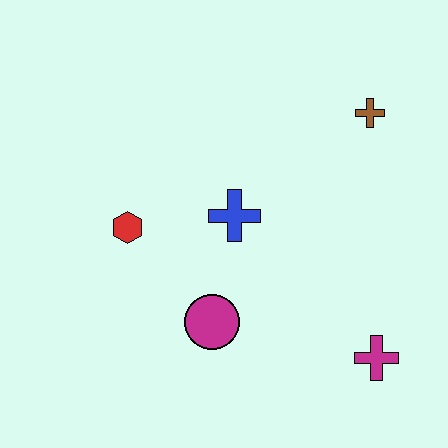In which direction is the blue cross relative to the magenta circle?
The blue cross is above the magenta circle.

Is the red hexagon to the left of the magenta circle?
Yes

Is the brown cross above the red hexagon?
Yes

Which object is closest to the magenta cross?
The magenta circle is closest to the magenta cross.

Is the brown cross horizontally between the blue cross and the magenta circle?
No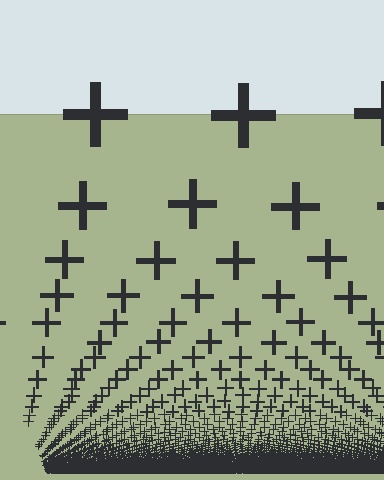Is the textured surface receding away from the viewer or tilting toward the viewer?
The surface appears to tilt toward the viewer. Texture elements get larger and sparser toward the top.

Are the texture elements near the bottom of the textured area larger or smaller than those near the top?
Smaller. The gradient is inverted — elements near the bottom are smaller and denser.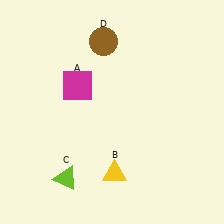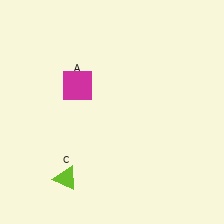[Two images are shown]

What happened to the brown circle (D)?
The brown circle (D) was removed in Image 2. It was in the top-left area of Image 1.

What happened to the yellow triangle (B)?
The yellow triangle (B) was removed in Image 2. It was in the bottom-right area of Image 1.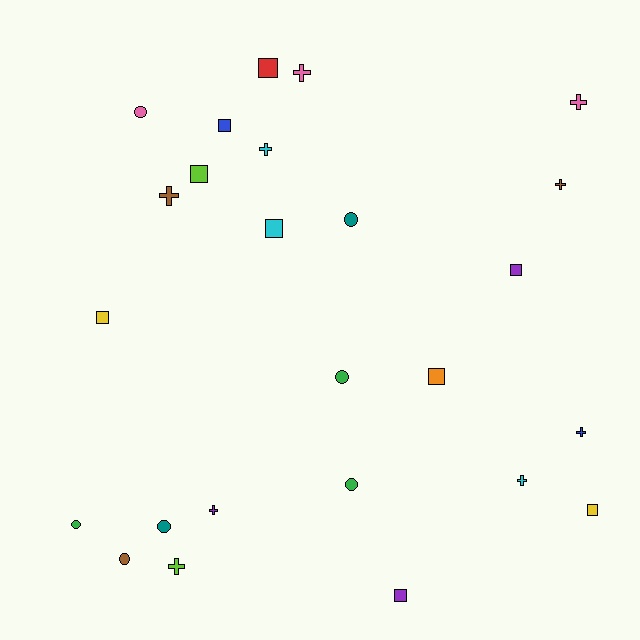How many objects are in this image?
There are 25 objects.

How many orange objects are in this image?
There is 1 orange object.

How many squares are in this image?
There are 9 squares.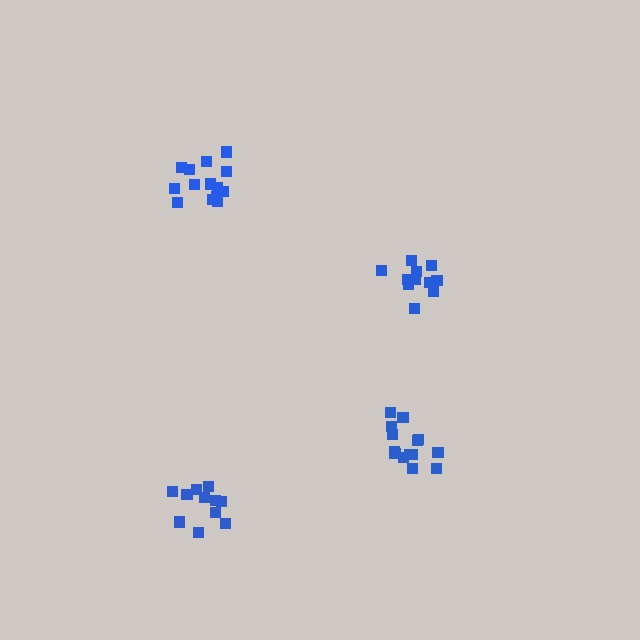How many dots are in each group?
Group 1: 11 dots, Group 2: 14 dots, Group 3: 11 dots, Group 4: 14 dots (50 total).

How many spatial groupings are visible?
There are 4 spatial groupings.